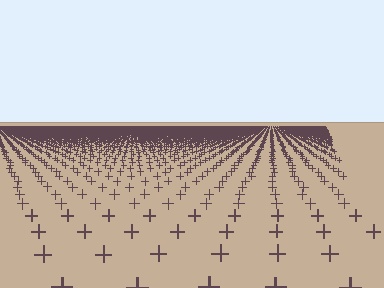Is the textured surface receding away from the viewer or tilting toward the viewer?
The surface is receding away from the viewer. Texture elements get smaller and denser toward the top.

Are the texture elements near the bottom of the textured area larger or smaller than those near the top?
Larger. Near the bottom, elements are closer to the viewer and appear at a bigger on-screen size.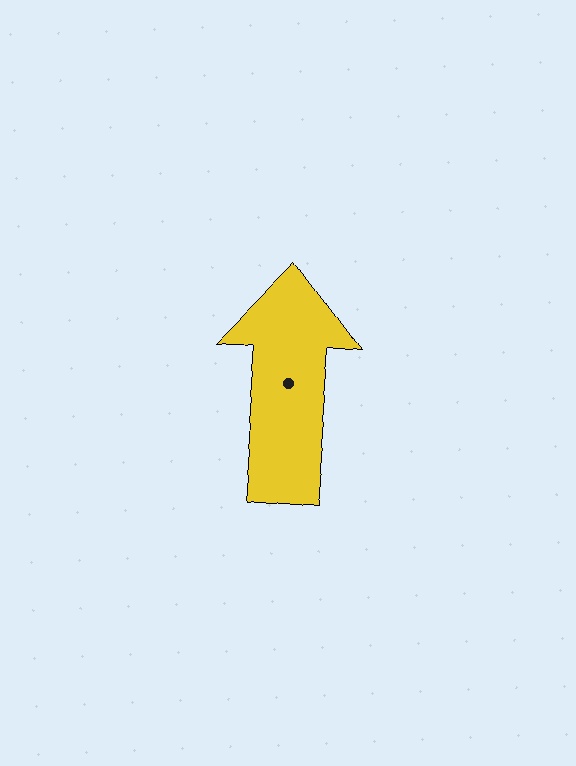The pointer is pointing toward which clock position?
Roughly 12 o'clock.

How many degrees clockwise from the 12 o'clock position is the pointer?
Approximately 5 degrees.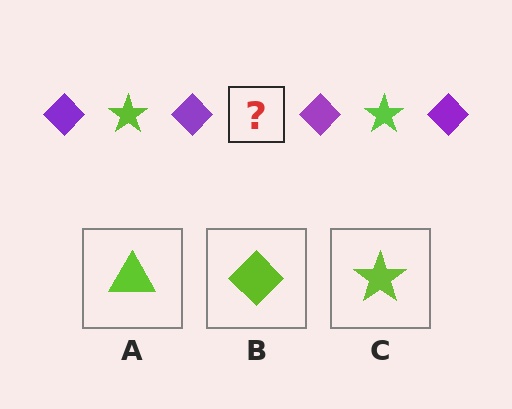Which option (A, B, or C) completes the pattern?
C.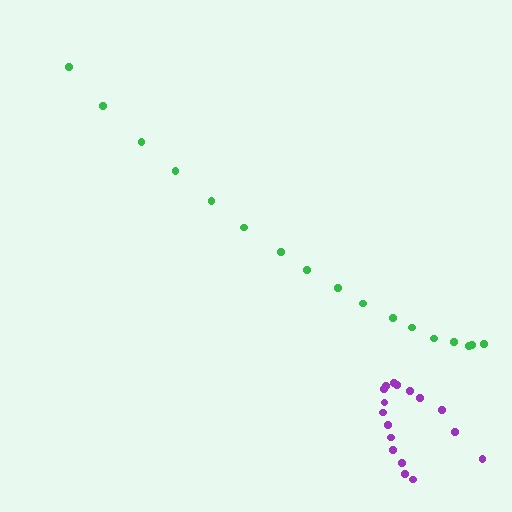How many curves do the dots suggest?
There are 2 distinct paths.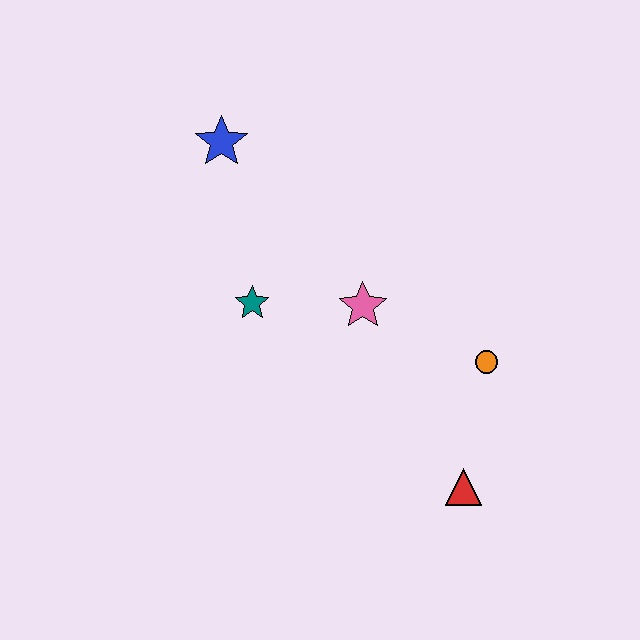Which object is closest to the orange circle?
The red triangle is closest to the orange circle.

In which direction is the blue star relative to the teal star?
The blue star is above the teal star.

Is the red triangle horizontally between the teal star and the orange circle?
Yes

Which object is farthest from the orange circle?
The blue star is farthest from the orange circle.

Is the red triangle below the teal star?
Yes